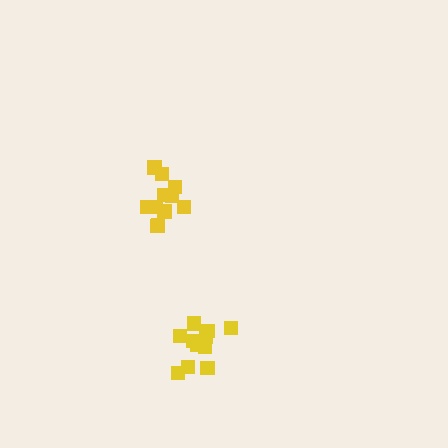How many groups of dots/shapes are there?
There are 2 groups.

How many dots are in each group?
Group 1: 11 dots, Group 2: 12 dots (23 total).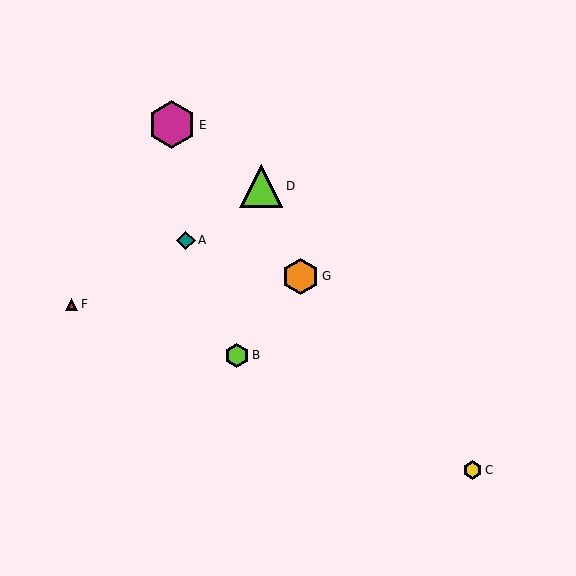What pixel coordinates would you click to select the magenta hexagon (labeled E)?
Click at (172, 125) to select the magenta hexagon E.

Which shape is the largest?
The magenta hexagon (labeled E) is the largest.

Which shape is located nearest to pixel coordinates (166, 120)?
The magenta hexagon (labeled E) at (172, 125) is nearest to that location.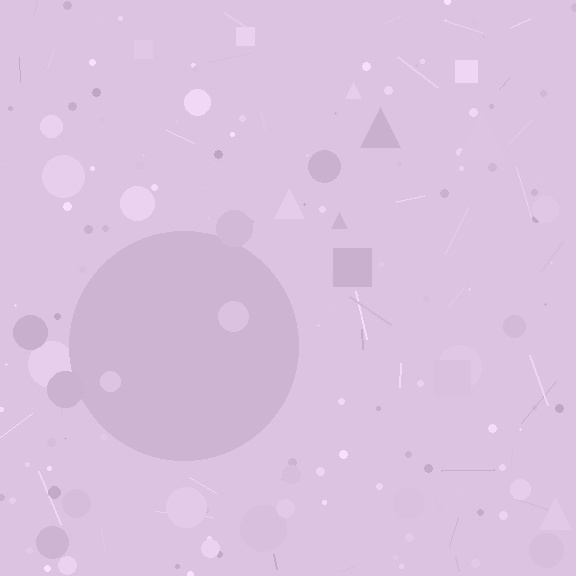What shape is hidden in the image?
A circle is hidden in the image.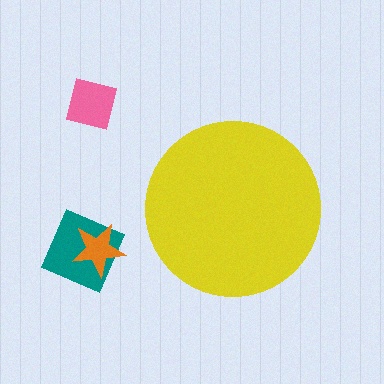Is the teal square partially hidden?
No, the teal square is fully visible.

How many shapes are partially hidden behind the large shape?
0 shapes are partially hidden.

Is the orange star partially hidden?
No, the orange star is fully visible.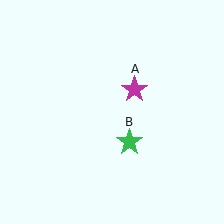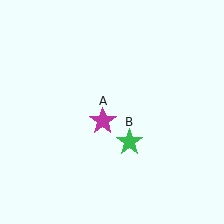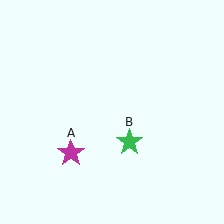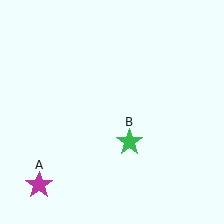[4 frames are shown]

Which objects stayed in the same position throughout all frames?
Green star (object B) remained stationary.